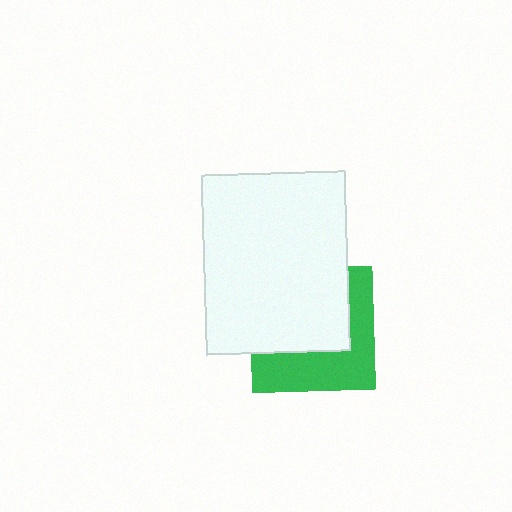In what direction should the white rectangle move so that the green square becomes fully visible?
The white rectangle should move toward the upper-left. That is the shortest direction to clear the overlap and leave the green square fully visible.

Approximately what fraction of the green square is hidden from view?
Roughly 55% of the green square is hidden behind the white rectangle.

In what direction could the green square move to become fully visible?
The green square could move toward the lower-right. That would shift it out from behind the white rectangle entirely.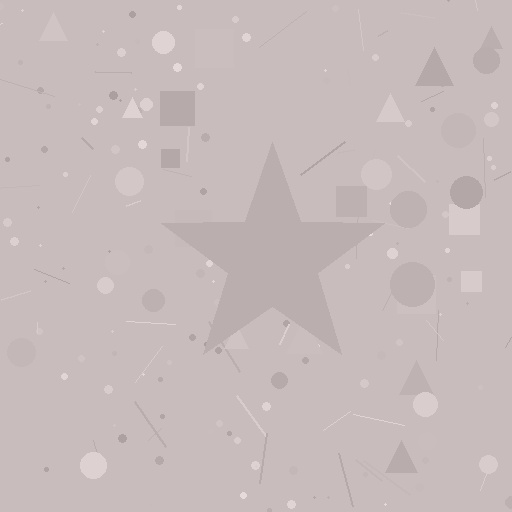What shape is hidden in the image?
A star is hidden in the image.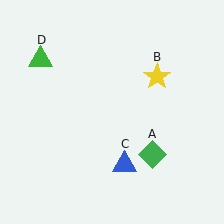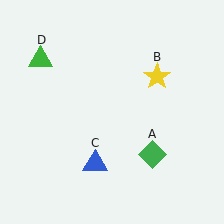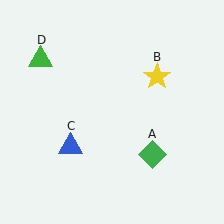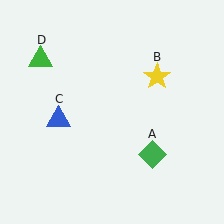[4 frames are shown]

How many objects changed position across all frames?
1 object changed position: blue triangle (object C).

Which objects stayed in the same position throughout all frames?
Green diamond (object A) and yellow star (object B) and green triangle (object D) remained stationary.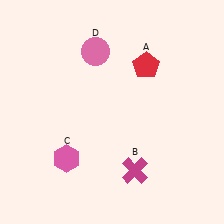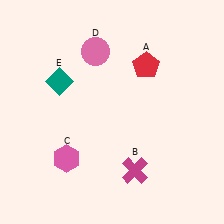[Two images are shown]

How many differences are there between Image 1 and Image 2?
There is 1 difference between the two images.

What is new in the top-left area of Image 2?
A teal diamond (E) was added in the top-left area of Image 2.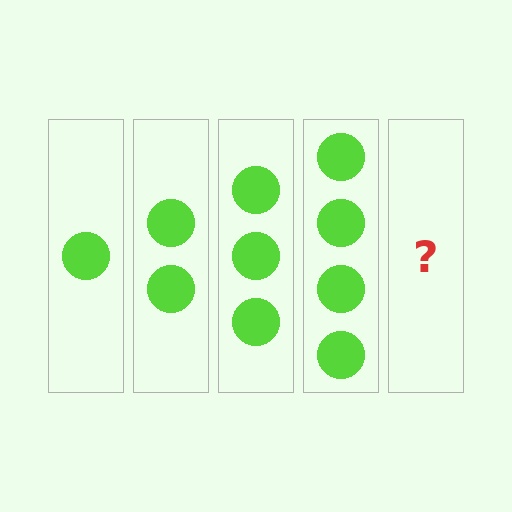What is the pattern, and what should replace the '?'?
The pattern is that each step adds one more circle. The '?' should be 5 circles.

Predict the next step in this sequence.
The next step is 5 circles.